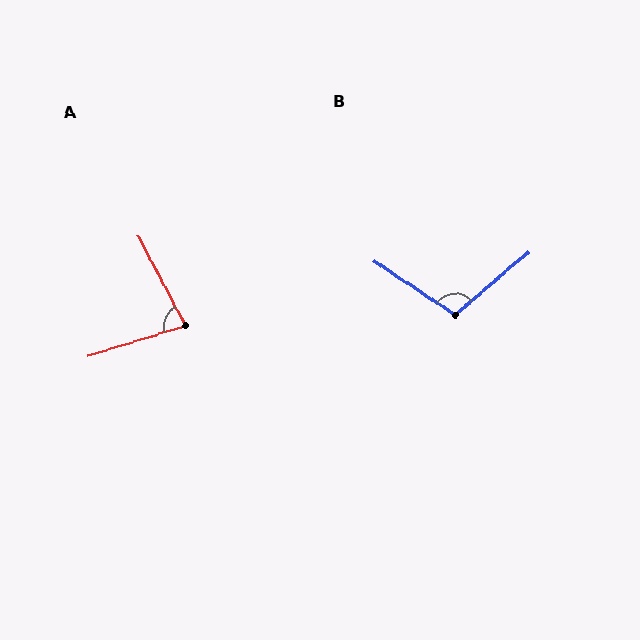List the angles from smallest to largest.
A (79°), B (105°).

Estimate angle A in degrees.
Approximately 79 degrees.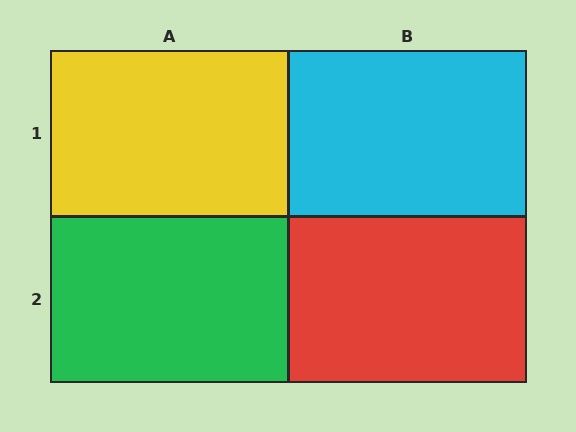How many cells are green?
1 cell is green.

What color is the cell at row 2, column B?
Red.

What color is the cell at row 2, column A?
Green.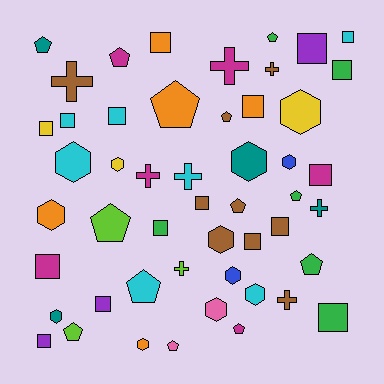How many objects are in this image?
There are 50 objects.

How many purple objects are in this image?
There are 3 purple objects.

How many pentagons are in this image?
There are 13 pentagons.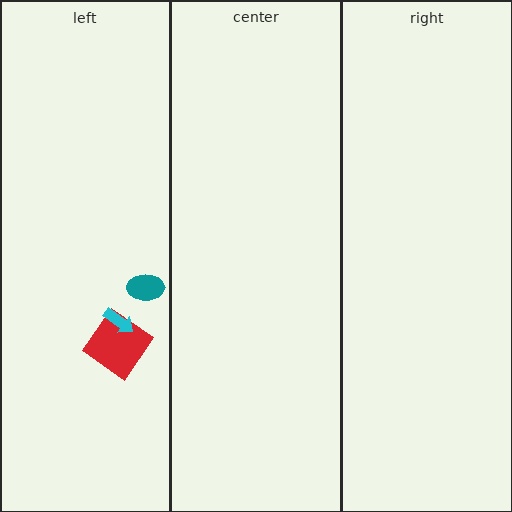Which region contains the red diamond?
The left region.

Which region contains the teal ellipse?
The left region.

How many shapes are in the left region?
3.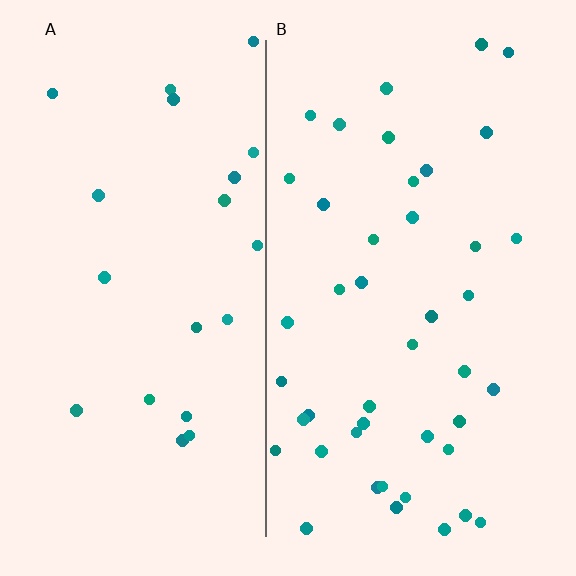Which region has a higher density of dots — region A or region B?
B (the right).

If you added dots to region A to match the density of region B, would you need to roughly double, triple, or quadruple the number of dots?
Approximately double.